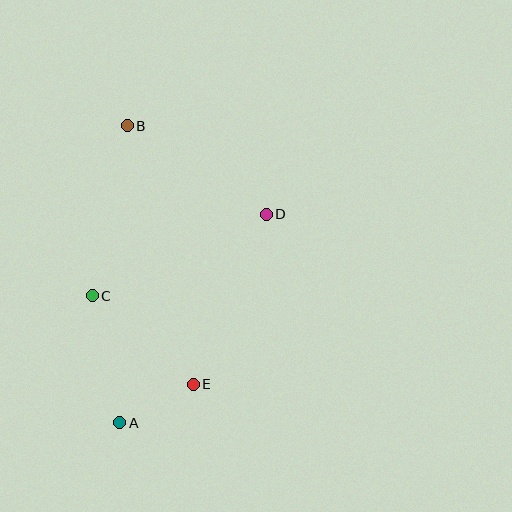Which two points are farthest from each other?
Points A and B are farthest from each other.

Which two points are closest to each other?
Points A and E are closest to each other.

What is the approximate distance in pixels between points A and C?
The distance between A and C is approximately 130 pixels.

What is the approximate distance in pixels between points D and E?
The distance between D and E is approximately 185 pixels.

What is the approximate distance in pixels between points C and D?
The distance between C and D is approximately 192 pixels.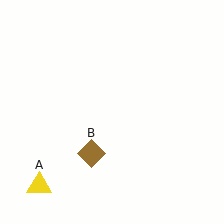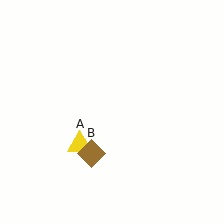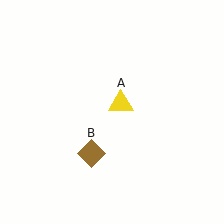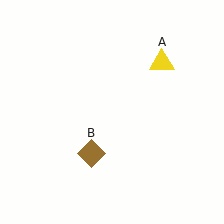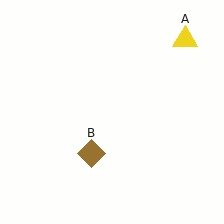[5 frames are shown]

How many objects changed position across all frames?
1 object changed position: yellow triangle (object A).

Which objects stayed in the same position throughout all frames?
Brown diamond (object B) remained stationary.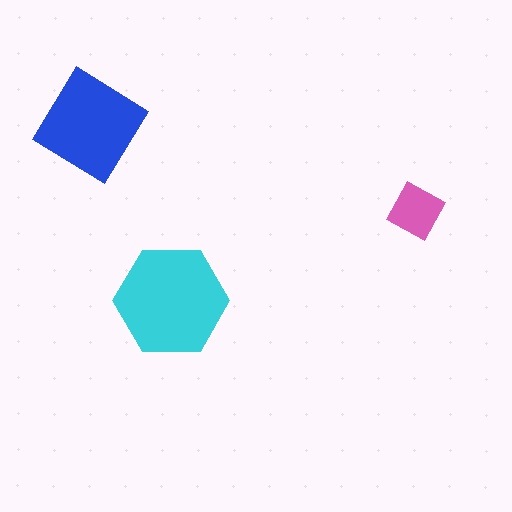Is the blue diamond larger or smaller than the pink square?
Larger.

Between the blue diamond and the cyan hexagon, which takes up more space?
The cyan hexagon.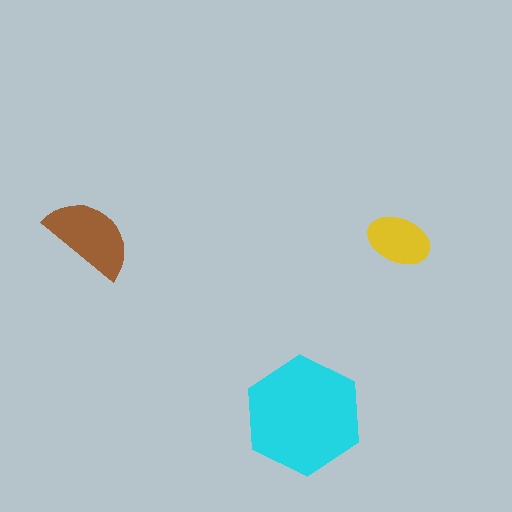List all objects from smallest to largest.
The yellow ellipse, the brown semicircle, the cyan hexagon.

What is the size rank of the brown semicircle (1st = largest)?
2nd.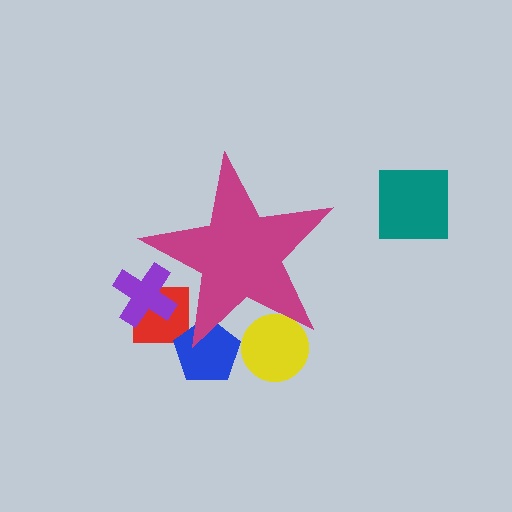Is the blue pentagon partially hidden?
Yes, the blue pentagon is partially hidden behind the magenta star.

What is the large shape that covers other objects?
A magenta star.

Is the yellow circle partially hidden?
Yes, the yellow circle is partially hidden behind the magenta star.